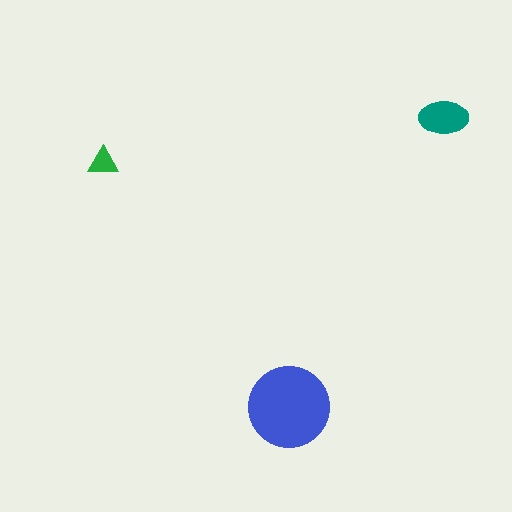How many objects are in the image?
There are 3 objects in the image.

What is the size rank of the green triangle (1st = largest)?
3rd.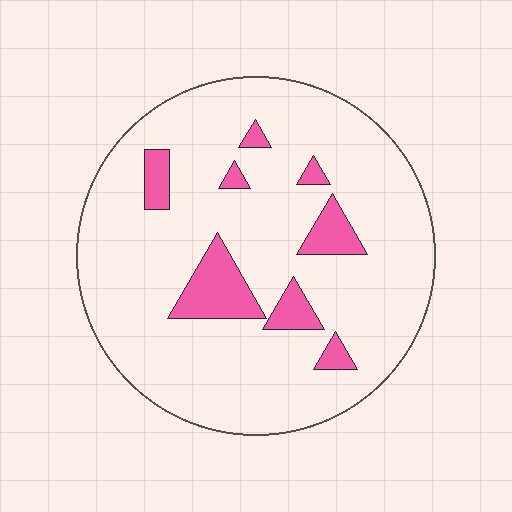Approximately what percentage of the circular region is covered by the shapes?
Approximately 10%.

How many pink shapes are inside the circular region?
8.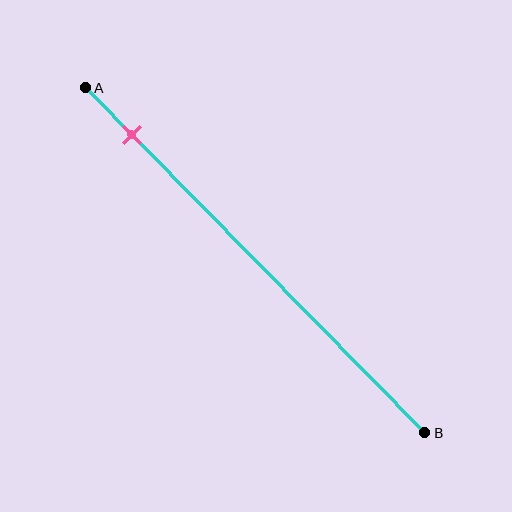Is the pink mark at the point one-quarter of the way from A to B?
No, the mark is at about 15% from A, not at the 25% one-quarter point.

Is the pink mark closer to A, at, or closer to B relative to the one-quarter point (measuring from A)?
The pink mark is closer to point A than the one-quarter point of segment AB.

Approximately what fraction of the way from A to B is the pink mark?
The pink mark is approximately 15% of the way from A to B.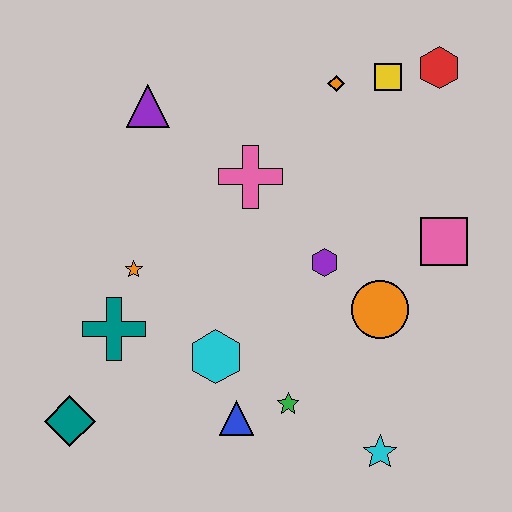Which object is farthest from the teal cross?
The red hexagon is farthest from the teal cross.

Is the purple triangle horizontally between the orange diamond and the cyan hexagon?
No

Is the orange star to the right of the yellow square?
No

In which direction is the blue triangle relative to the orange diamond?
The blue triangle is below the orange diamond.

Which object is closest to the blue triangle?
The green star is closest to the blue triangle.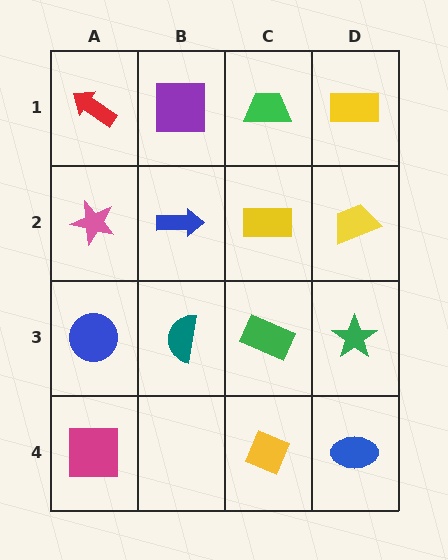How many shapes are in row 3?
4 shapes.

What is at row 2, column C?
A yellow rectangle.